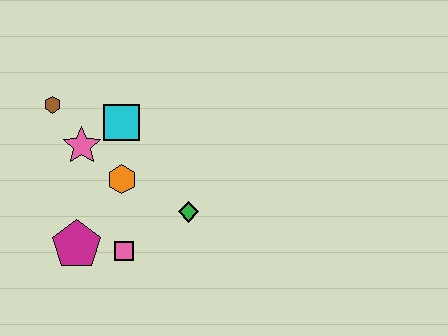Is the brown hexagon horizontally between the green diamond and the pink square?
No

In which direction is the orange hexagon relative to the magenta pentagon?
The orange hexagon is above the magenta pentagon.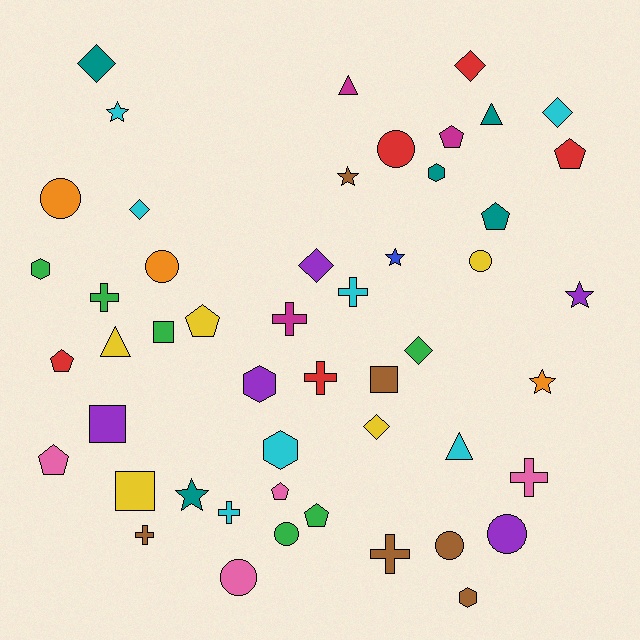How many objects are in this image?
There are 50 objects.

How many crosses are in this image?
There are 8 crosses.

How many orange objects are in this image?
There are 3 orange objects.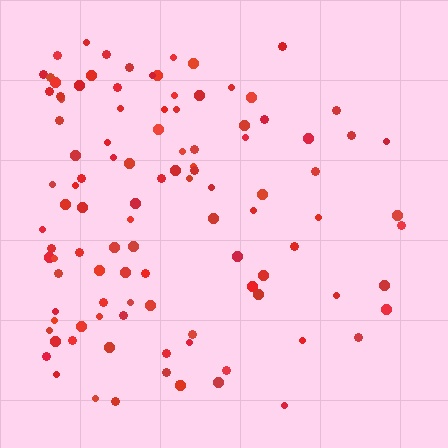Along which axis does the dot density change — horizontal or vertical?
Horizontal.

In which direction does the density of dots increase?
From right to left, with the left side densest.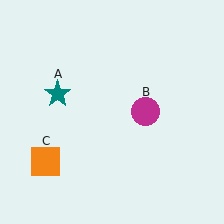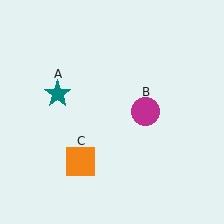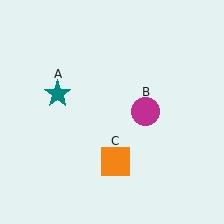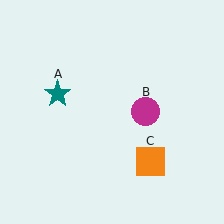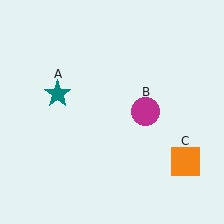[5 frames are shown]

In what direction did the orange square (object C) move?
The orange square (object C) moved right.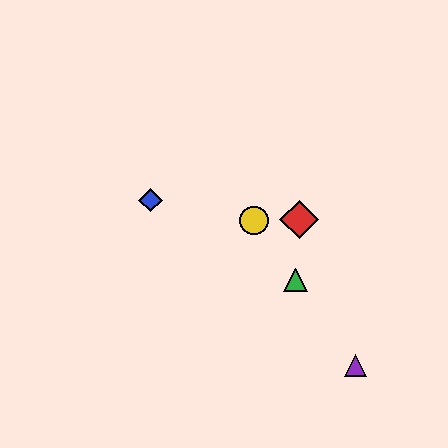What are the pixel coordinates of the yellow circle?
The yellow circle is at (254, 221).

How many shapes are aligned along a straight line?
3 shapes (the green triangle, the yellow circle, the purple triangle) are aligned along a straight line.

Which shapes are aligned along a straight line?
The green triangle, the yellow circle, the purple triangle are aligned along a straight line.